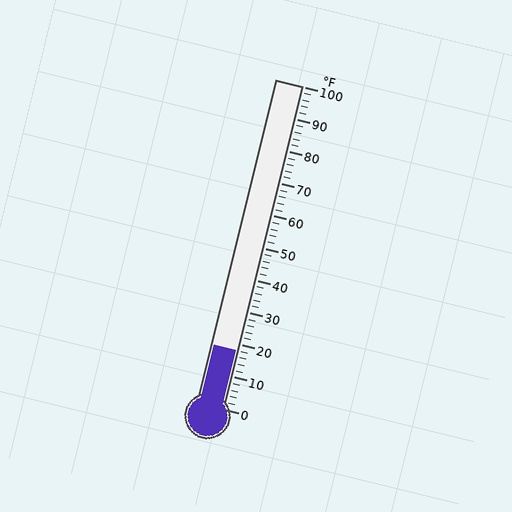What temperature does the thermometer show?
The thermometer shows approximately 18°F.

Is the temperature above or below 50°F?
The temperature is below 50°F.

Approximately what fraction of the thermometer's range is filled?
The thermometer is filled to approximately 20% of its range.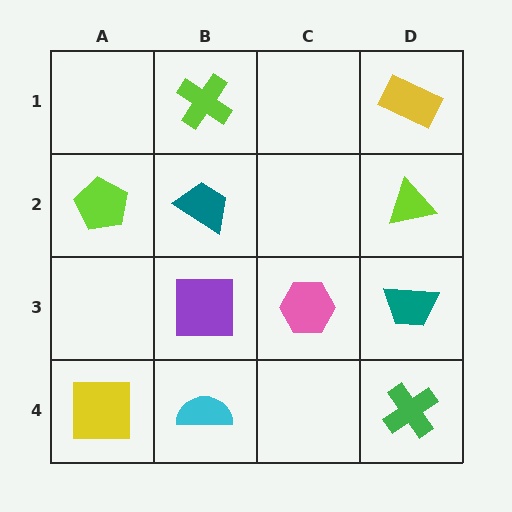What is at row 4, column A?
A yellow square.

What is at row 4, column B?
A cyan semicircle.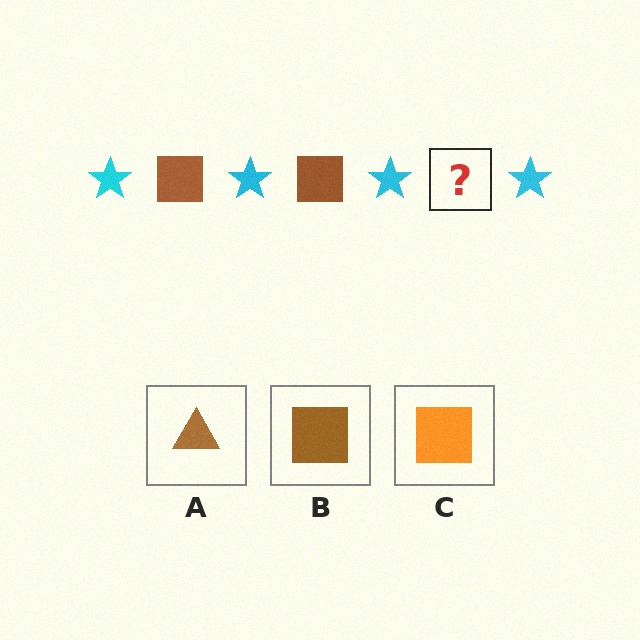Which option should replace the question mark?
Option B.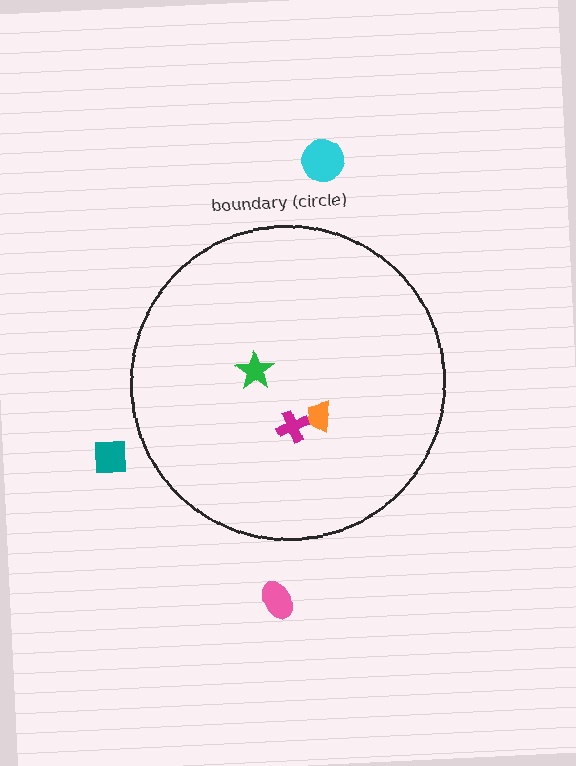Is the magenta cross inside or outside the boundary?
Inside.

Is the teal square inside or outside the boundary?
Outside.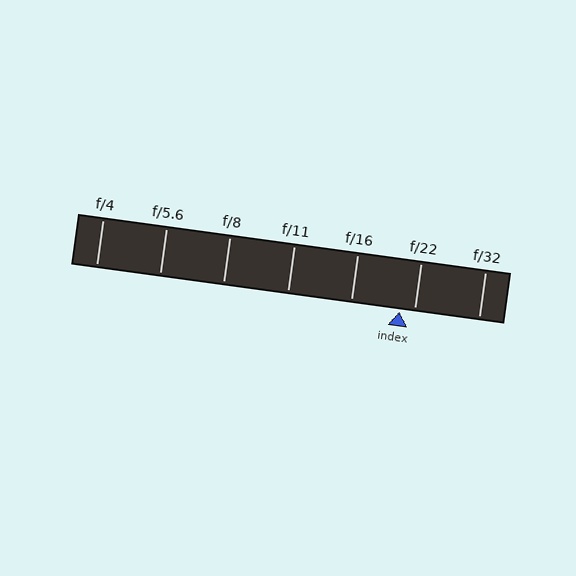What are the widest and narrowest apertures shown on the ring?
The widest aperture shown is f/4 and the narrowest is f/32.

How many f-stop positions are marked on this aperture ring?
There are 7 f-stop positions marked.